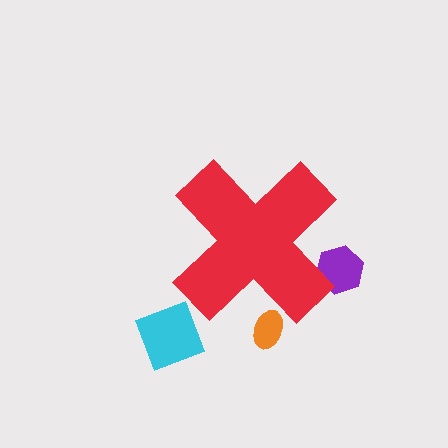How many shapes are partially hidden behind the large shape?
2 shapes are partially hidden.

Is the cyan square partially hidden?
No, the cyan square is fully visible.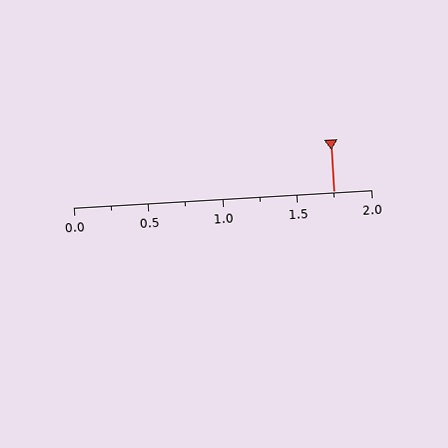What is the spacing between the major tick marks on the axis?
The major ticks are spaced 0.5 apart.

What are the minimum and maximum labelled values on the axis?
The axis runs from 0.0 to 2.0.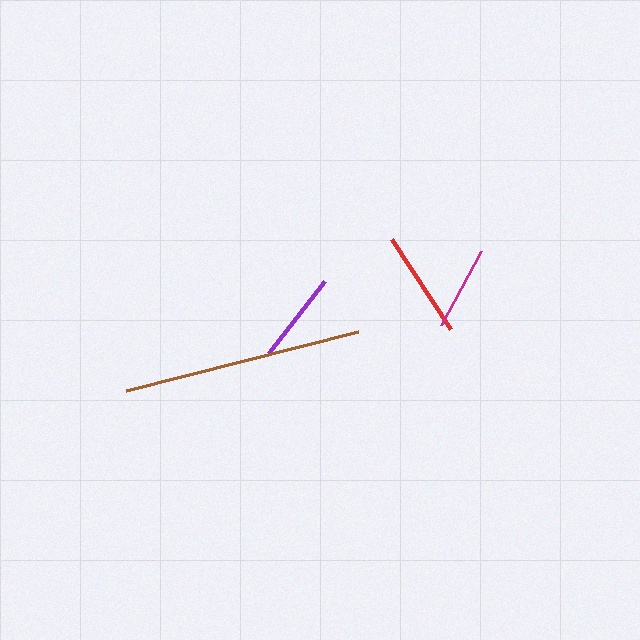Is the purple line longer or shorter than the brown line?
The brown line is longer than the purple line.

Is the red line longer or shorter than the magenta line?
The red line is longer than the magenta line.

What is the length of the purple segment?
The purple segment is approximately 92 pixels long.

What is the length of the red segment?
The red segment is approximately 107 pixels long.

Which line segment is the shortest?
The magenta line is the shortest at approximately 84 pixels.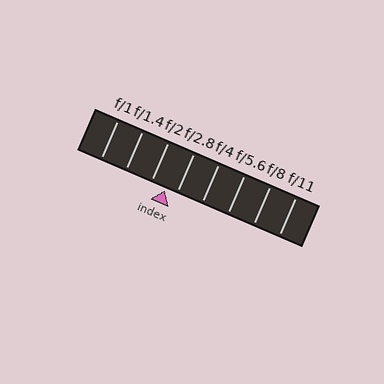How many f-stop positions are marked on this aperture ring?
There are 8 f-stop positions marked.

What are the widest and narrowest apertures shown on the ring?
The widest aperture shown is f/1 and the narrowest is f/11.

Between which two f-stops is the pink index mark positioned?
The index mark is between f/2 and f/2.8.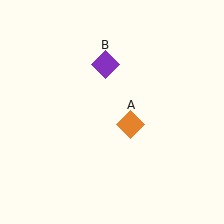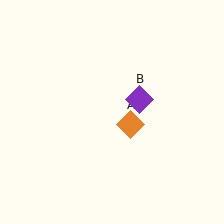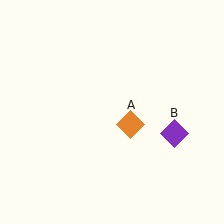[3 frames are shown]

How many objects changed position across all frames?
1 object changed position: purple diamond (object B).